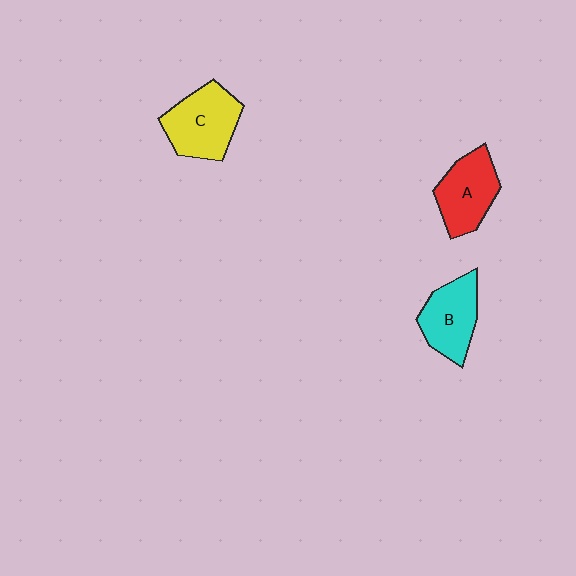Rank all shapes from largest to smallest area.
From largest to smallest: C (yellow), A (red), B (cyan).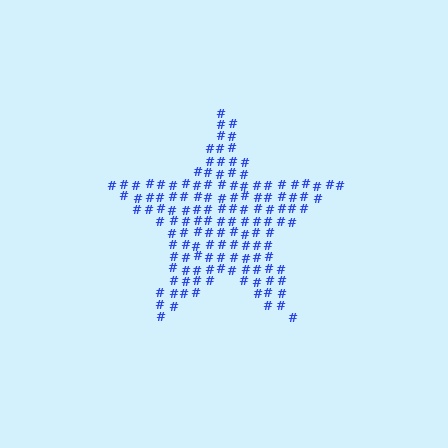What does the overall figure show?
The overall figure shows a star.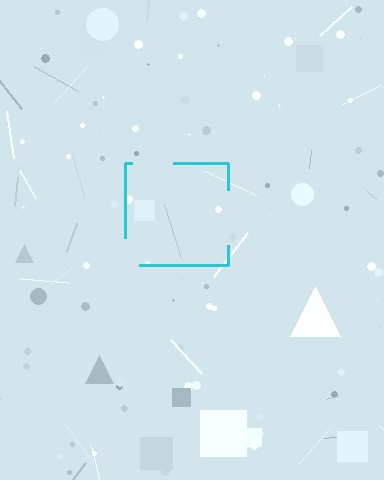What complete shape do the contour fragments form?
The contour fragments form a square.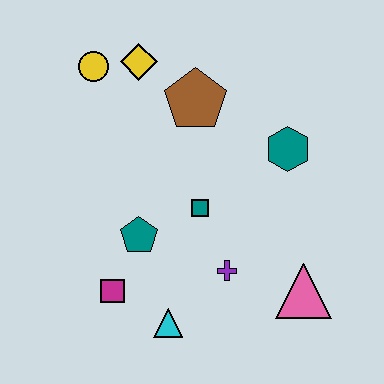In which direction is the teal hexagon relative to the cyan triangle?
The teal hexagon is above the cyan triangle.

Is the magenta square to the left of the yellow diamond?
Yes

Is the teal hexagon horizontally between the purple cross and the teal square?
No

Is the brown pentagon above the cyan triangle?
Yes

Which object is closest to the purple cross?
The teal square is closest to the purple cross.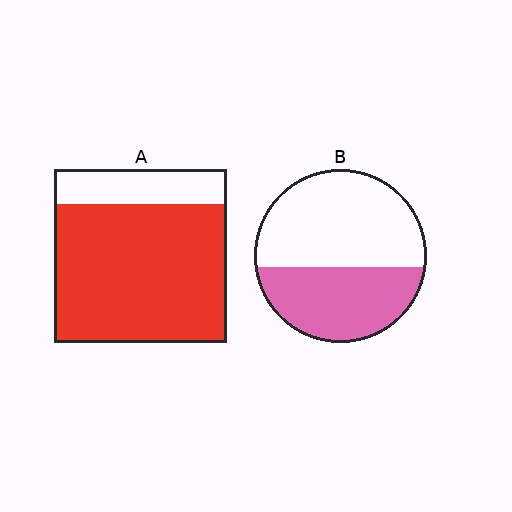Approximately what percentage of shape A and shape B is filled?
A is approximately 80% and B is approximately 40%.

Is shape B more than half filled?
No.